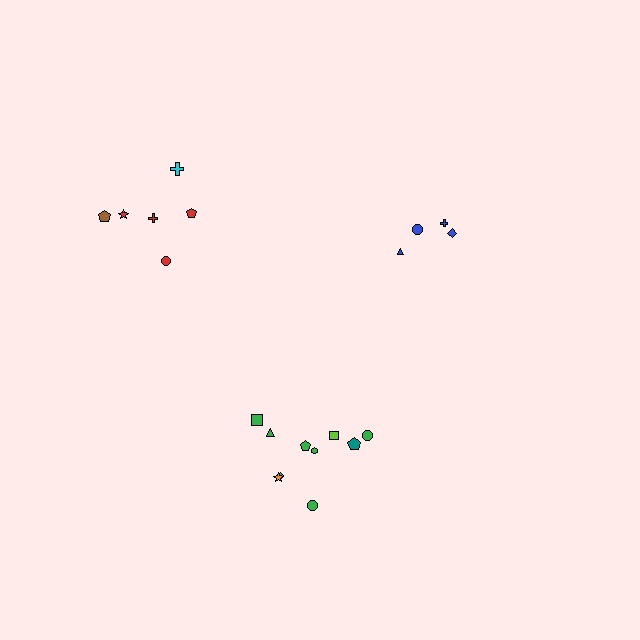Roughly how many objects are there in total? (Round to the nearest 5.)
Roughly 20 objects in total.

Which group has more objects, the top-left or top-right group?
The top-left group.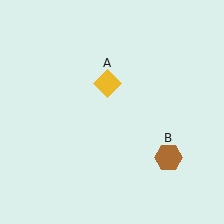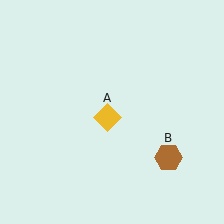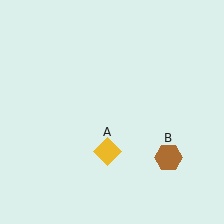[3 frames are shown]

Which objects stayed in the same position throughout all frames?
Brown hexagon (object B) remained stationary.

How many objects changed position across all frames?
1 object changed position: yellow diamond (object A).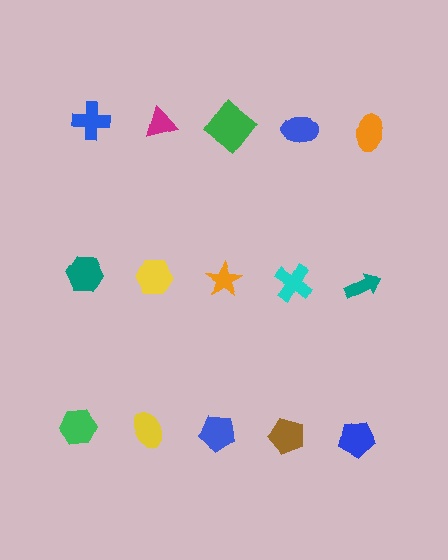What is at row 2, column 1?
A teal hexagon.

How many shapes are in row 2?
5 shapes.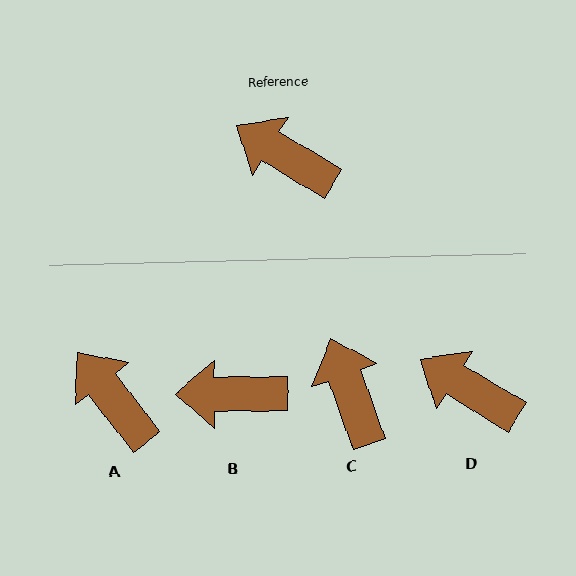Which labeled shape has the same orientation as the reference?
D.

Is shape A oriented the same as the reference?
No, it is off by about 21 degrees.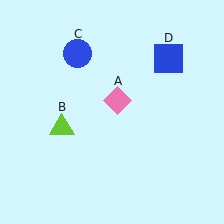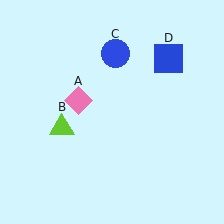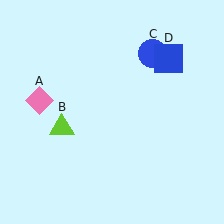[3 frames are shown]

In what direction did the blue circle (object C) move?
The blue circle (object C) moved right.